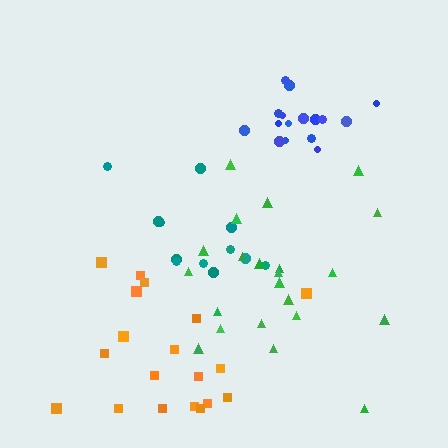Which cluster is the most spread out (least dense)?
Teal.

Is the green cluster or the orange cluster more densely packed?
Orange.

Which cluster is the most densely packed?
Blue.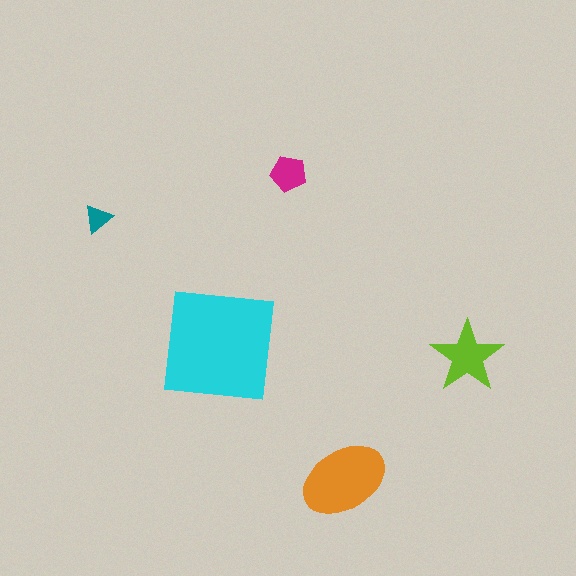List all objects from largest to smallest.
The cyan square, the orange ellipse, the lime star, the magenta pentagon, the teal triangle.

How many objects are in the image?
There are 5 objects in the image.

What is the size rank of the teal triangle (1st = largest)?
5th.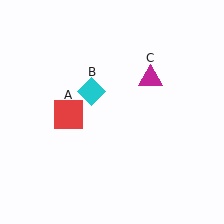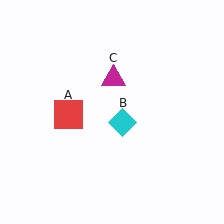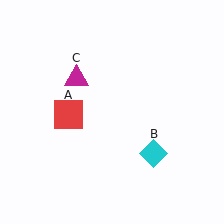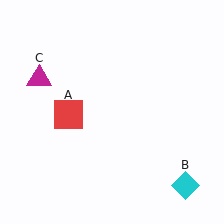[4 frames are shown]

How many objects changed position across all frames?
2 objects changed position: cyan diamond (object B), magenta triangle (object C).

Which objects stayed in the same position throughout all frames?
Red square (object A) remained stationary.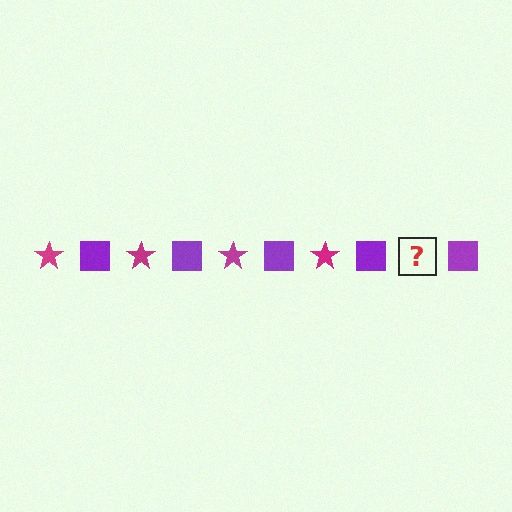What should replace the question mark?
The question mark should be replaced with a magenta star.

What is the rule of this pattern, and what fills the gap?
The rule is that the pattern alternates between magenta star and purple square. The gap should be filled with a magenta star.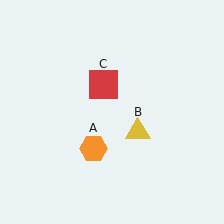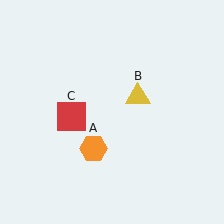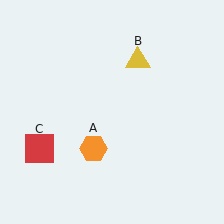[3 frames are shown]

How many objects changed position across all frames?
2 objects changed position: yellow triangle (object B), red square (object C).